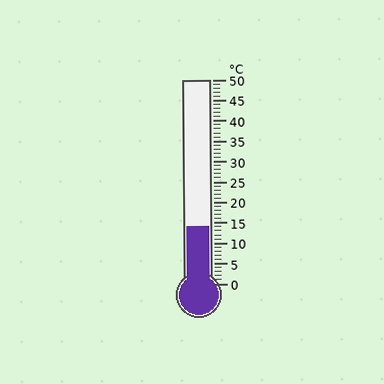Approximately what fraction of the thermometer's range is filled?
The thermometer is filled to approximately 30% of its range.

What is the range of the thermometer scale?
The thermometer scale ranges from 0°C to 50°C.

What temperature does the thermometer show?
The thermometer shows approximately 14°C.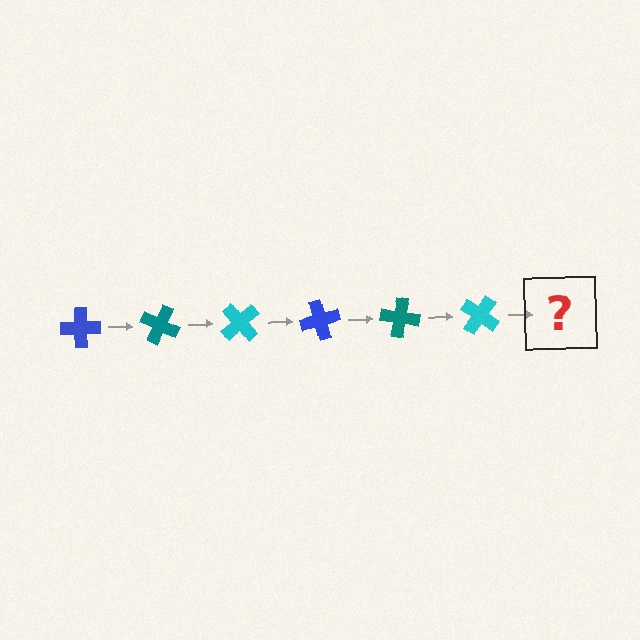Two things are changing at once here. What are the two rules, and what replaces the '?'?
The two rules are that it rotates 25 degrees each step and the color cycles through blue, teal, and cyan. The '?' should be a blue cross, rotated 150 degrees from the start.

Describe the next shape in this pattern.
It should be a blue cross, rotated 150 degrees from the start.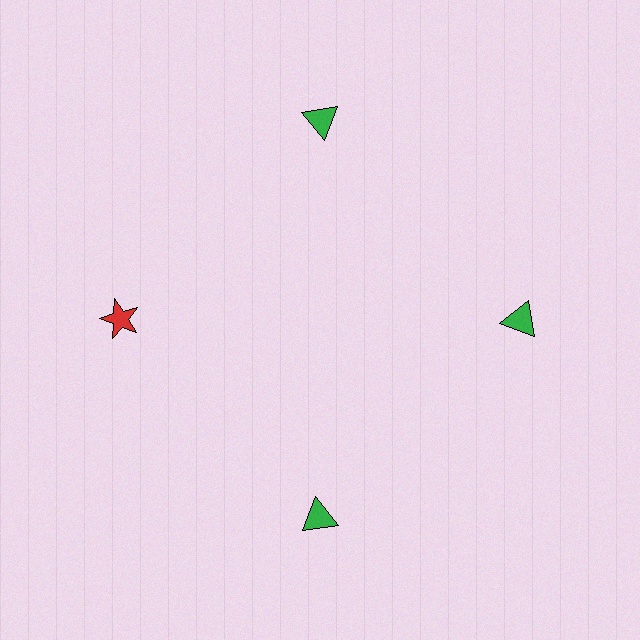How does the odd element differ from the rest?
It differs in both color (red instead of green) and shape (star instead of triangle).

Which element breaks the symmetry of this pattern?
The red star at roughly the 9 o'clock position breaks the symmetry. All other shapes are green triangles.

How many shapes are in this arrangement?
There are 4 shapes arranged in a ring pattern.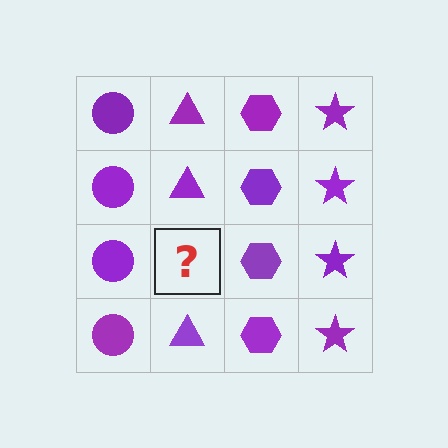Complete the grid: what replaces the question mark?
The question mark should be replaced with a purple triangle.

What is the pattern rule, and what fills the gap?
The rule is that each column has a consistent shape. The gap should be filled with a purple triangle.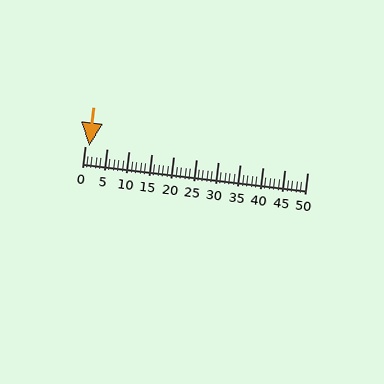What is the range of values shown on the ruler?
The ruler shows values from 0 to 50.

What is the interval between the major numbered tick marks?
The major tick marks are spaced 5 units apart.